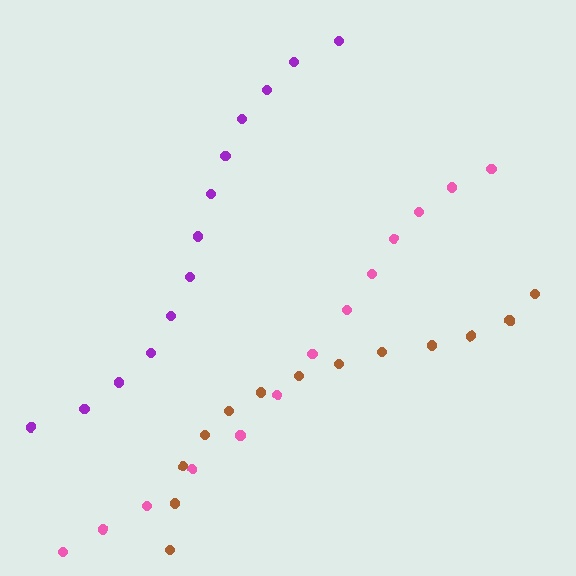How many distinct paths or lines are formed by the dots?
There are 3 distinct paths.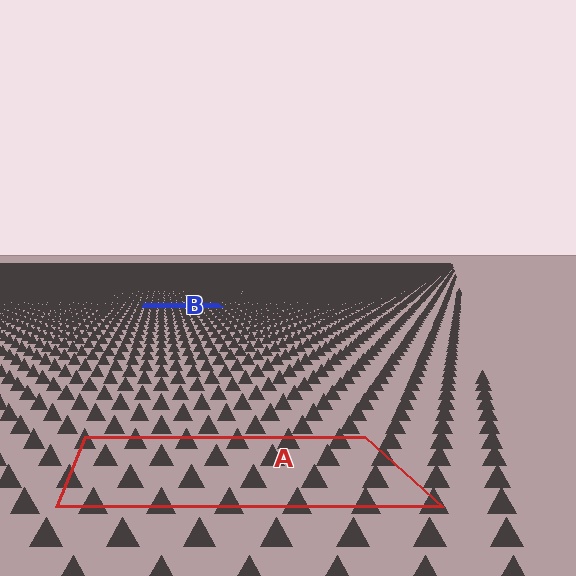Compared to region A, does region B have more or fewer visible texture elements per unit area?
Region B has more texture elements per unit area — they are packed more densely because it is farther away.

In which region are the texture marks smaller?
The texture marks are smaller in region B, because it is farther away.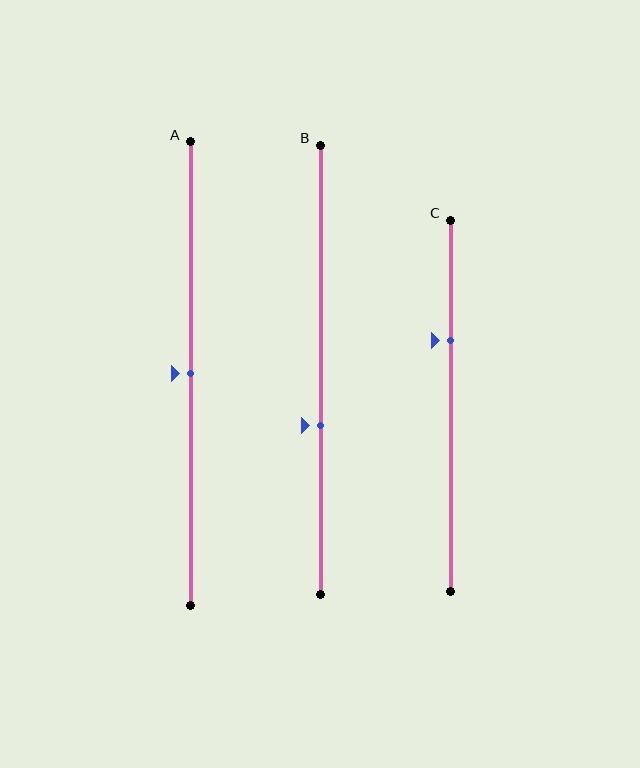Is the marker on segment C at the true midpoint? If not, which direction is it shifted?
No, the marker on segment C is shifted upward by about 18% of the segment length.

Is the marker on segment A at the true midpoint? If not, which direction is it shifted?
Yes, the marker on segment A is at the true midpoint.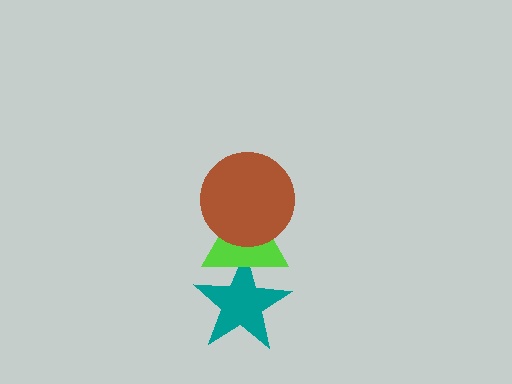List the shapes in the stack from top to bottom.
From top to bottom: the brown circle, the lime triangle, the teal star.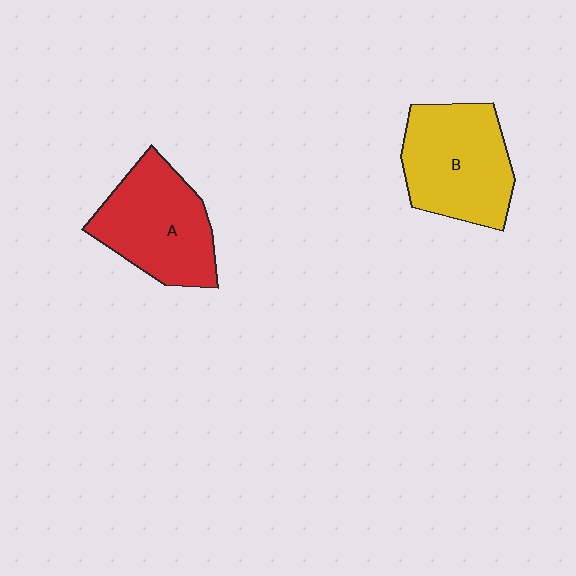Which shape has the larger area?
Shape B (yellow).